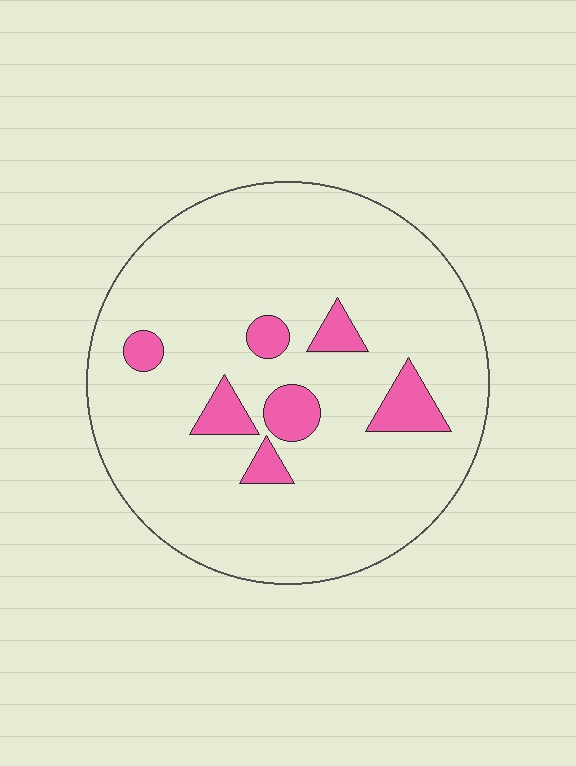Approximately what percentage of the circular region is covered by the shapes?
Approximately 10%.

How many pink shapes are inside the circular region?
7.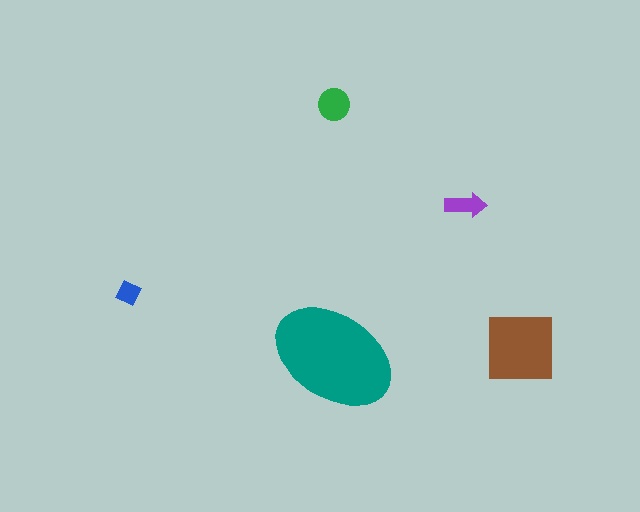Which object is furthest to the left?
The blue diamond is leftmost.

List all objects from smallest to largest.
The blue diamond, the purple arrow, the green circle, the brown square, the teal ellipse.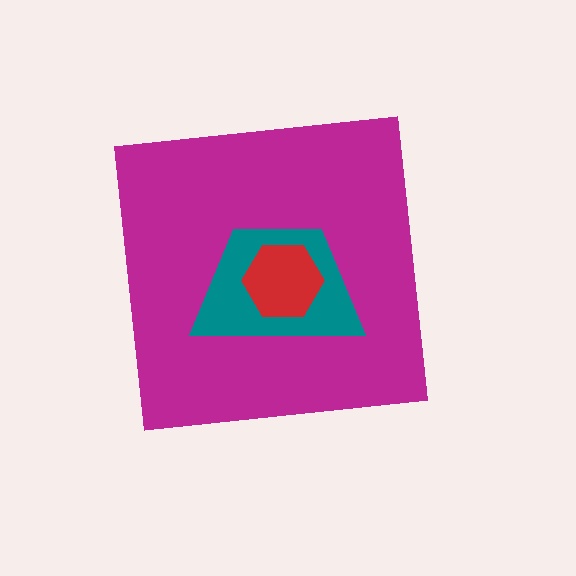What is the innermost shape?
The red hexagon.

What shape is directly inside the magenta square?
The teal trapezoid.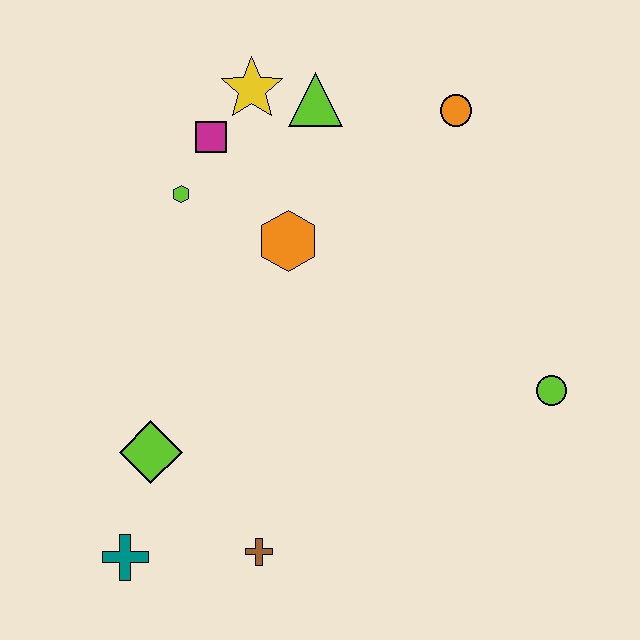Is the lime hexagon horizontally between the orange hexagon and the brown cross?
No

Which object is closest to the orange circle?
The lime triangle is closest to the orange circle.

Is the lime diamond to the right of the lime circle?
No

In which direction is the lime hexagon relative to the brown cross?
The lime hexagon is above the brown cross.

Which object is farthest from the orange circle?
The teal cross is farthest from the orange circle.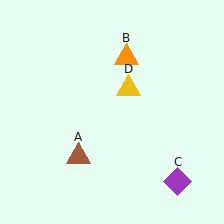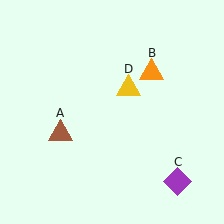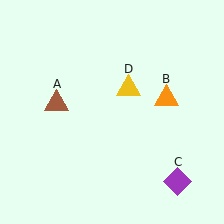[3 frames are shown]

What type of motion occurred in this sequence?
The brown triangle (object A), orange triangle (object B) rotated clockwise around the center of the scene.